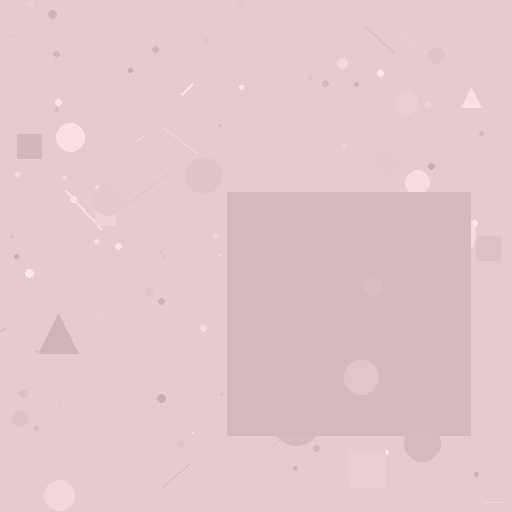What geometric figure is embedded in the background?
A square is embedded in the background.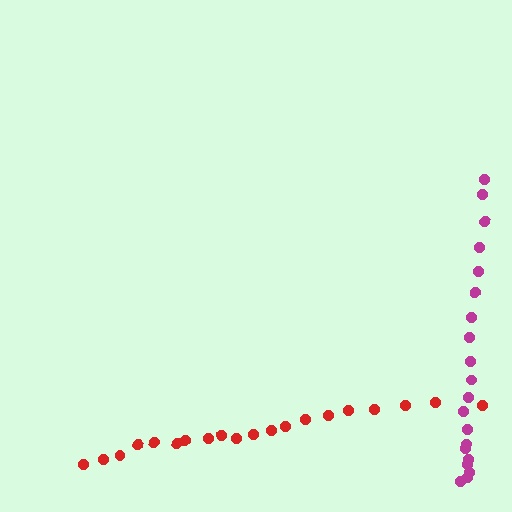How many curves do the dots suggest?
There are 2 distinct paths.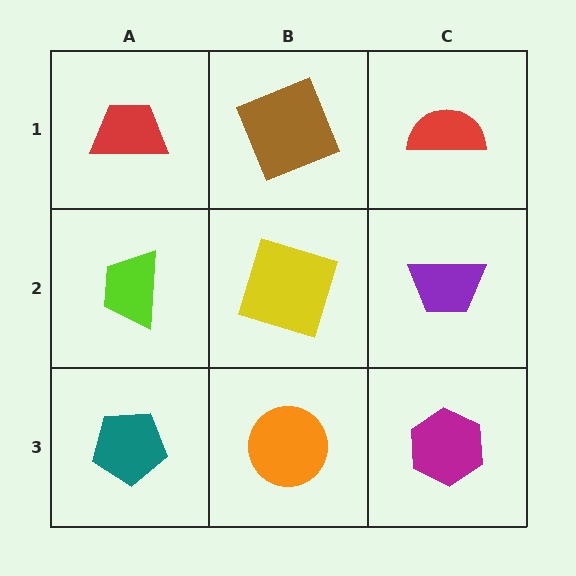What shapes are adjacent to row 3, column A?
A lime trapezoid (row 2, column A), an orange circle (row 3, column B).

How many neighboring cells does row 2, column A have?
3.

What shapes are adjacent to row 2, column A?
A red trapezoid (row 1, column A), a teal pentagon (row 3, column A), a yellow square (row 2, column B).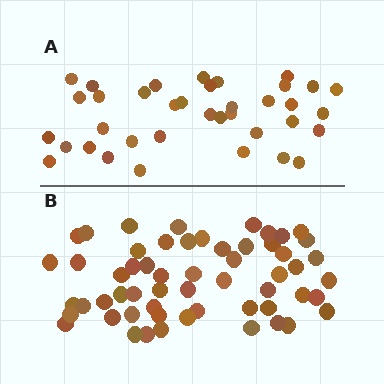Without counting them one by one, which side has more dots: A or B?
Region B (the bottom region) has more dots.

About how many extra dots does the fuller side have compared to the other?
Region B has approximately 20 more dots than region A.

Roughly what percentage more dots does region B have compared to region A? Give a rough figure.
About 55% more.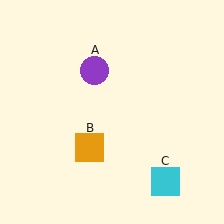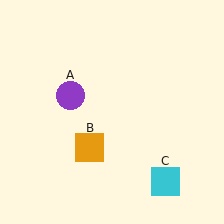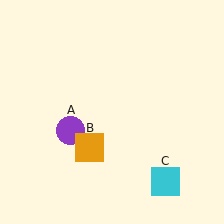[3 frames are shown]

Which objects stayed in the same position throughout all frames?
Orange square (object B) and cyan square (object C) remained stationary.